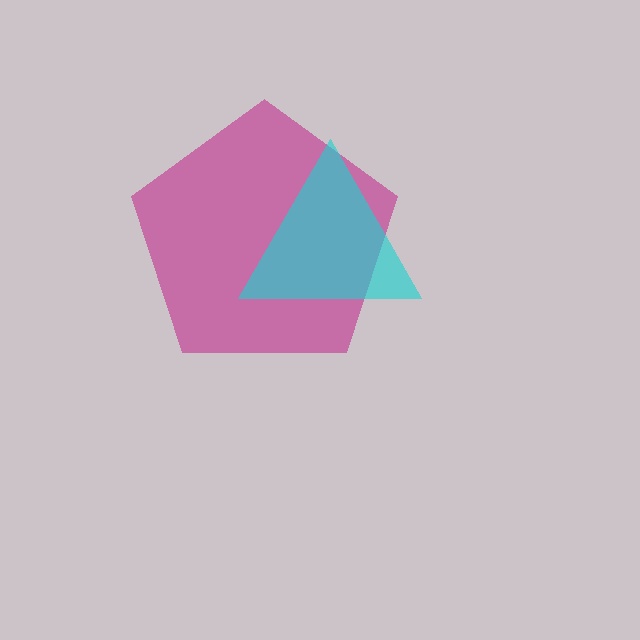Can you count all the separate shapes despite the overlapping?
Yes, there are 2 separate shapes.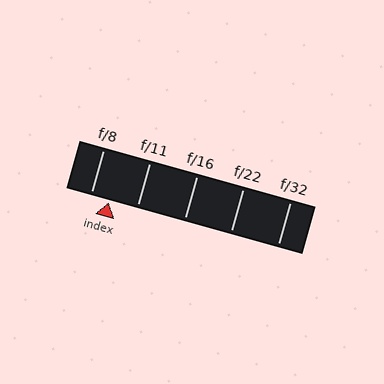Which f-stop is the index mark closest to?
The index mark is closest to f/8.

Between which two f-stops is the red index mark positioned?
The index mark is between f/8 and f/11.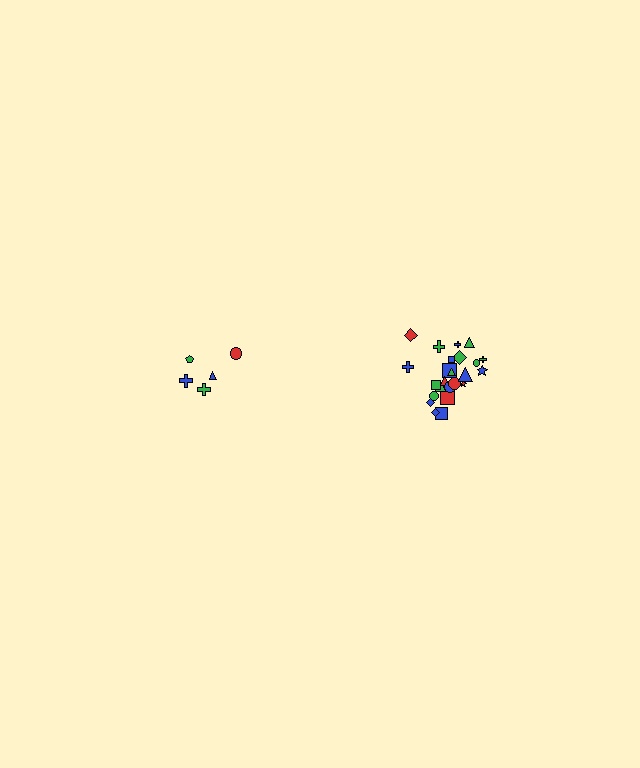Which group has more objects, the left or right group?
The right group.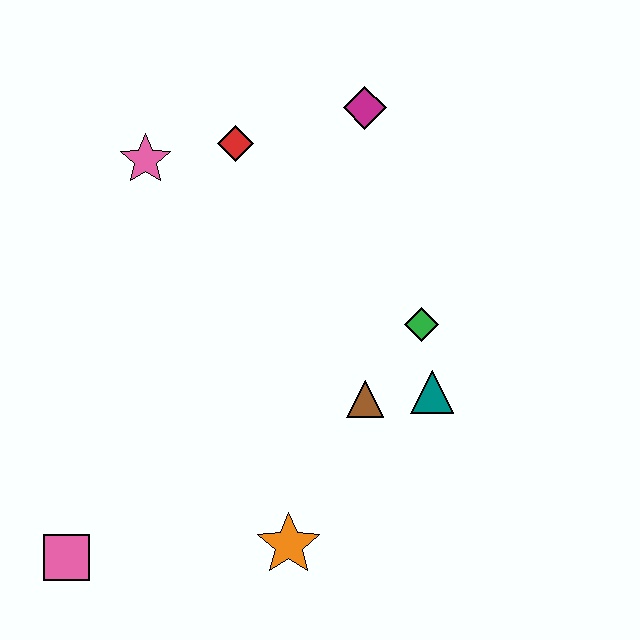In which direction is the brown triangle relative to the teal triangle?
The brown triangle is to the left of the teal triangle.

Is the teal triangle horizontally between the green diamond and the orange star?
No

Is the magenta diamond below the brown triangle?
No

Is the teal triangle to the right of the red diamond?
Yes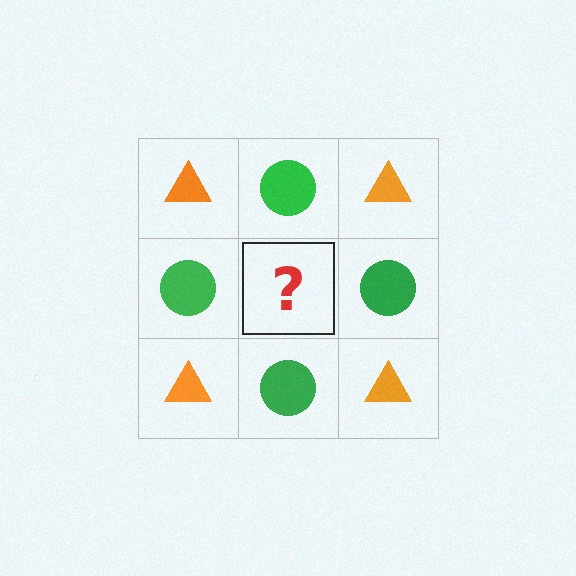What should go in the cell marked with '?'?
The missing cell should contain an orange triangle.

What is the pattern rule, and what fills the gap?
The rule is that it alternates orange triangle and green circle in a checkerboard pattern. The gap should be filled with an orange triangle.